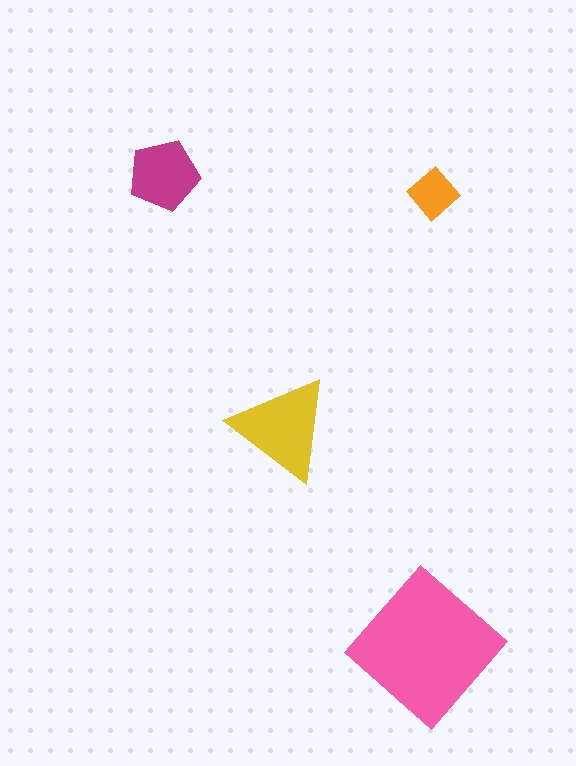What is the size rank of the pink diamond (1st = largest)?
1st.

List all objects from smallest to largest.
The orange diamond, the magenta pentagon, the yellow triangle, the pink diamond.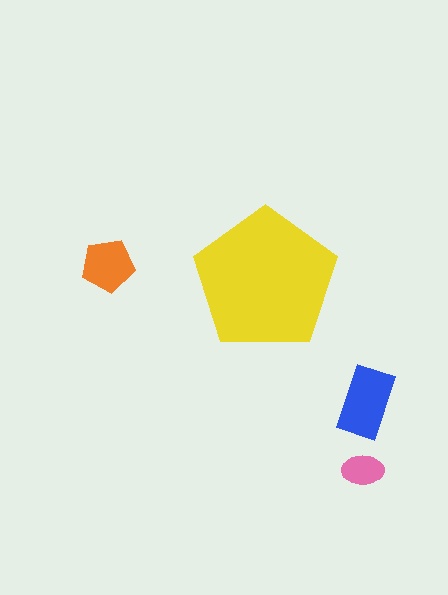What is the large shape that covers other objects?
A yellow pentagon.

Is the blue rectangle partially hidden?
No, the blue rectangle is fully visible.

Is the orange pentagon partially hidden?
No, the orange pentagon is fully visible.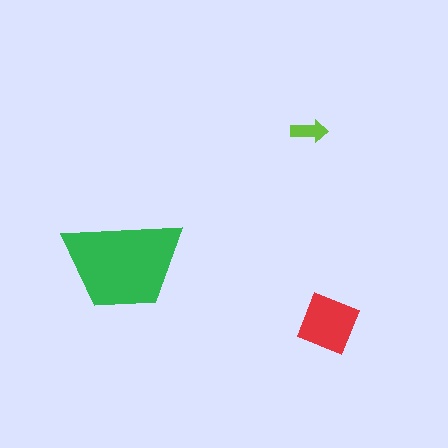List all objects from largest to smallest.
The green trapezoid, the red diamond, the lime arrow.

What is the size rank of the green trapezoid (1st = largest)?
1st.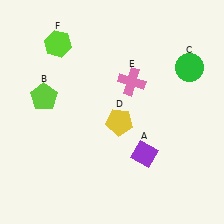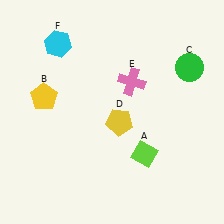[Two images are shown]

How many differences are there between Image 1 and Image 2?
There are 3 differences between the two images.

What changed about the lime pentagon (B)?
In Image 1, B is lime. In Image 2, it changed to yellow.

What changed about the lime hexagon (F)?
In Image 1, F is lime. In Image 2, it changed to cyan.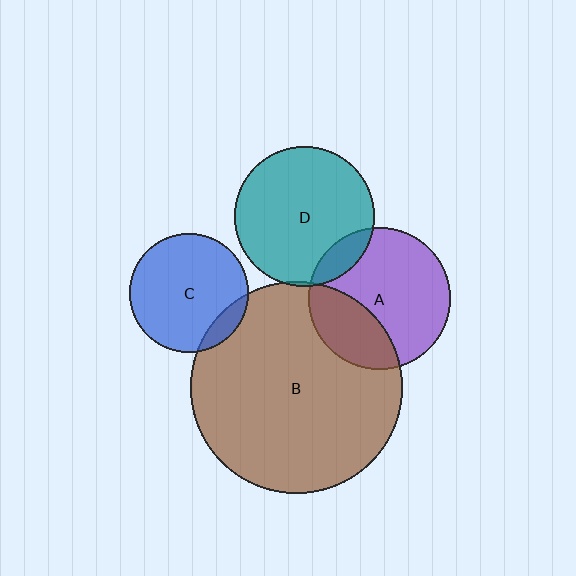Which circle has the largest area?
Circle B (brown).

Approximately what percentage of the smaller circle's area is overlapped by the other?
Approximately 10%.